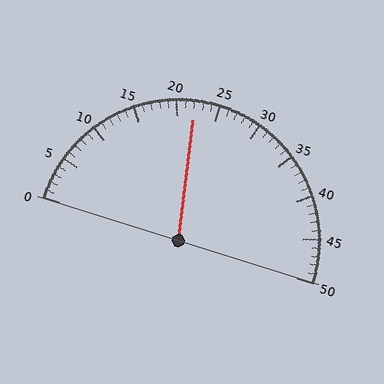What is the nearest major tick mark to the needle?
The nearest major tick mark is 20.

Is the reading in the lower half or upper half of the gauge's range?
The reading is in the lower half of the range (0 to 50).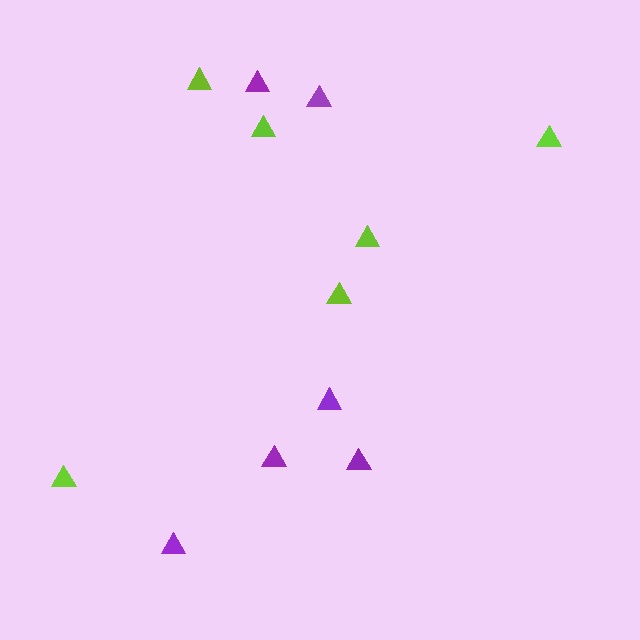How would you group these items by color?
There are 2 groups: one group of lime triangles (6) and one group of purple triangles (6).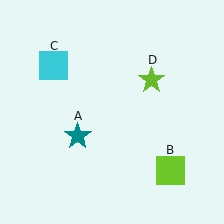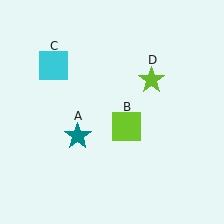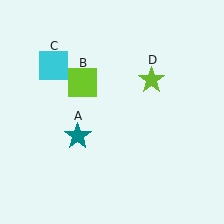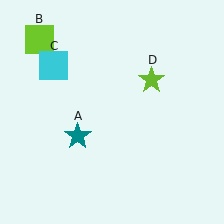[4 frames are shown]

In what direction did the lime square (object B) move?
The lime square (object B) moved up and to the left.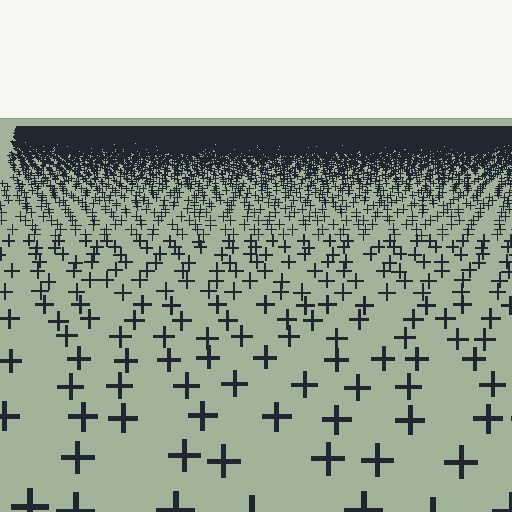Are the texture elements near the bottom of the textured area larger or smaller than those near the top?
Larger. Near the bottom, elements are closer to the viewer and appear at a bigger on-screen size.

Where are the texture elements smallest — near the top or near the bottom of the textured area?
Near the top.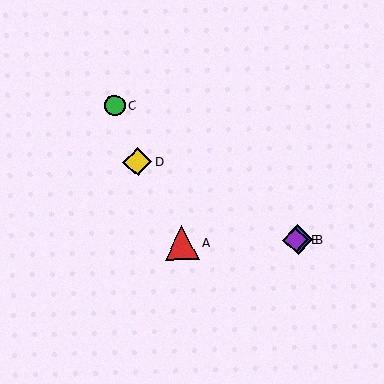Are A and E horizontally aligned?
Yes, both are at y≈243.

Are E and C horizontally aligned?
No, E is at y≈240 and C is at y≈106.